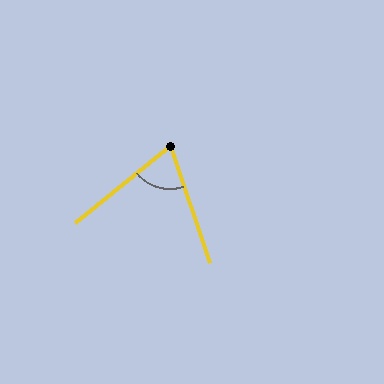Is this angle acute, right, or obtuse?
It is acute.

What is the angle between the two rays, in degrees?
Approximately 69 degrees.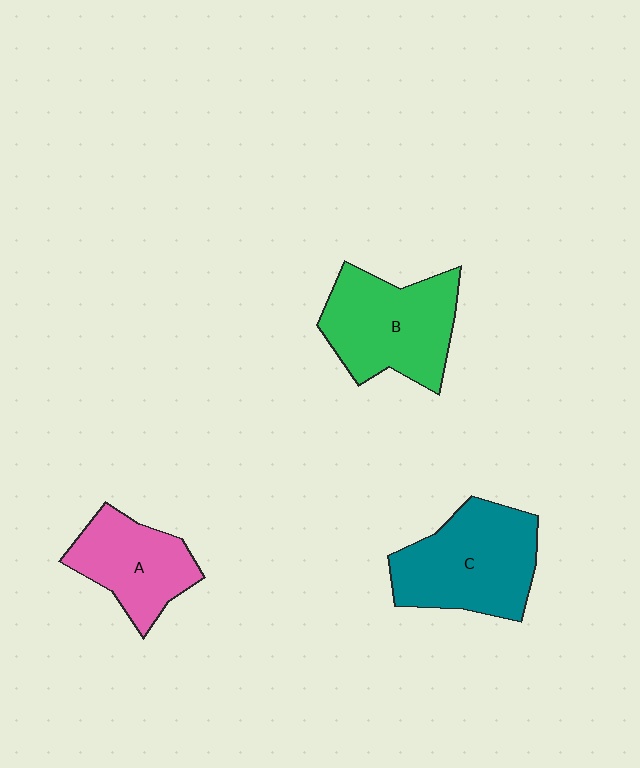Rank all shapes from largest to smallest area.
From largest to smallest: C (teal), B (green), A (pink).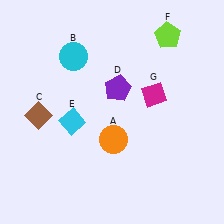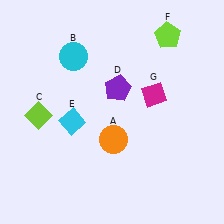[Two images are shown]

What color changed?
The diamond (C) changed from brown in Image 1 to lime in Image 2.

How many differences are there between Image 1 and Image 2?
There is 1 difference between the two images.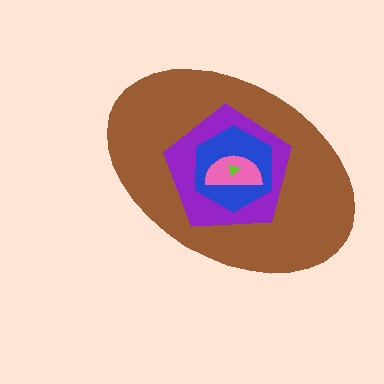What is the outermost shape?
The brown ellipse.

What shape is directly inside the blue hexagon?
The pink semicircle.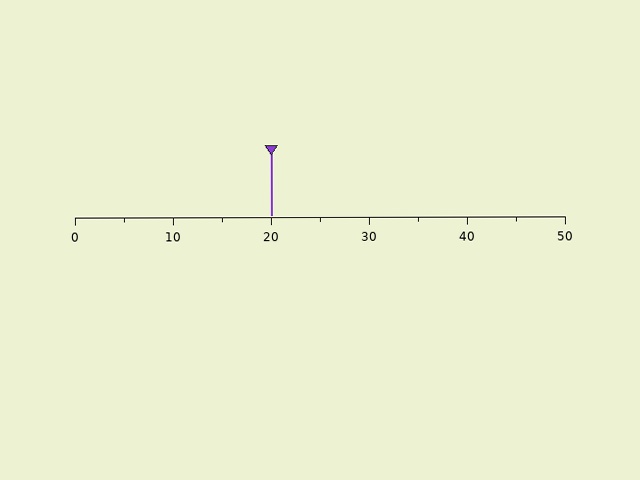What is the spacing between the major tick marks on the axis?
The major ticks are spaced 10 apart.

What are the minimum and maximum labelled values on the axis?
The axis runs from 0 to 50.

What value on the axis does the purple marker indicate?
The marker indicates approximately 20.